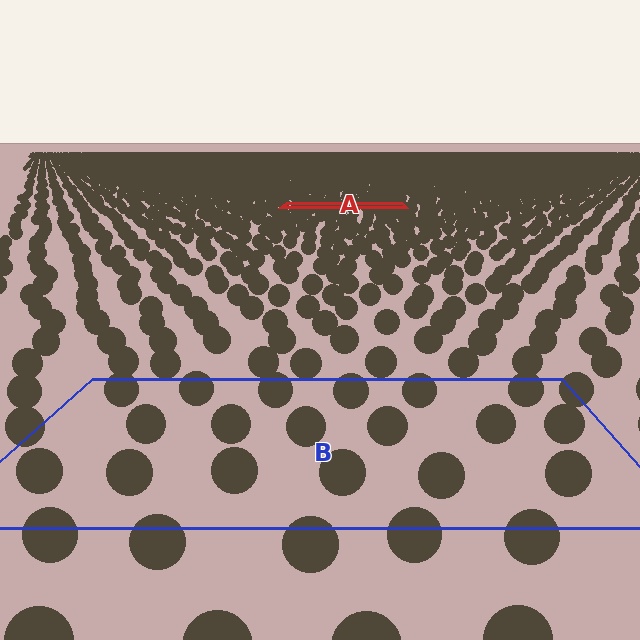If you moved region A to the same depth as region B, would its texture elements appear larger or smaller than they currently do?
They would appear larger. At a closer depth, the same texture elements are projected at a bigger on-screen size.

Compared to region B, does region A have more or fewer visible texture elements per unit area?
Region A has more texture elements per unit area — they are packed more densely because it is farther away.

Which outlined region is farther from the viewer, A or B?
Region A is farther from the viewer — the texture elements inside it appear smaller and more densely packed.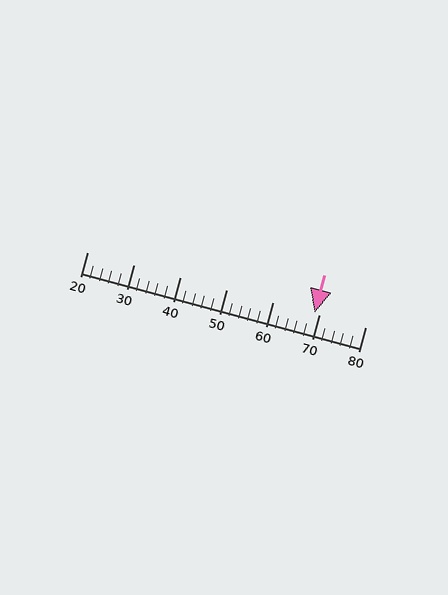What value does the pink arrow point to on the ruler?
The pink arrow points to approximately 69.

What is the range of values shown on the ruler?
The ruler shows values from 20 to 80.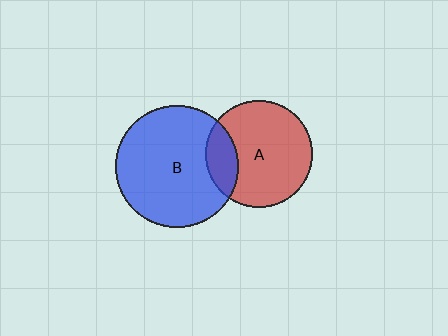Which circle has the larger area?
Circle B (blue).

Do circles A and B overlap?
Yes.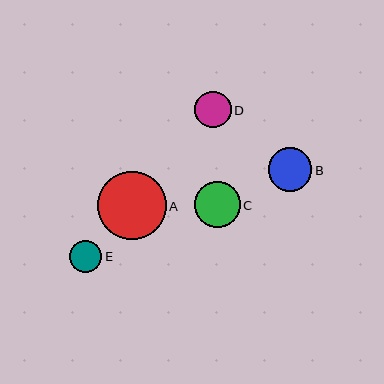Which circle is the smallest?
Circle E is the smallest with a size of approximately 32 pixels.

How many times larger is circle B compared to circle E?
Circle B is approximately 1.4 times the size of circle E.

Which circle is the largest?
Circle A is the largest with a size of approximately 68 pixels.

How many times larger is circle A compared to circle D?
Circle A is approximately 1.9 times the size of circle D.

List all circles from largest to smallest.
From largest to smallest: A, C, B, D, E.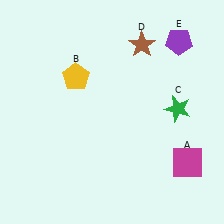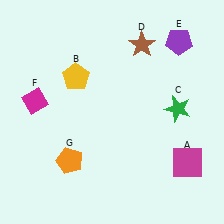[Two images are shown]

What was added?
A magenta diamond (F), an orange pentagon (G) were added in Image 2.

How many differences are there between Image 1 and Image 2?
There are 2 differences between the two images.